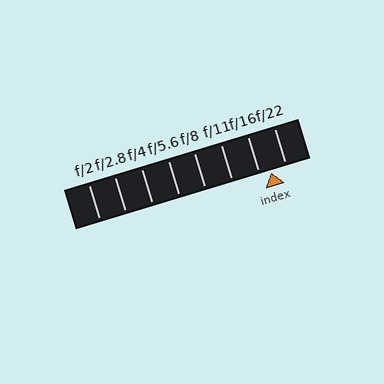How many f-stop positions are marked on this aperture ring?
There are 8 f-stop positions marked.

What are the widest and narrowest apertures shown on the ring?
The widest aperture shown is f/2 and the narrowest is f/22.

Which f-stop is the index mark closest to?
The index mark is closest to f/16.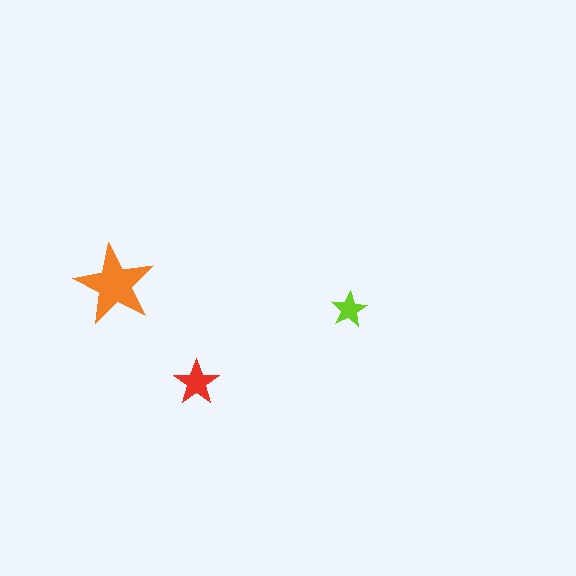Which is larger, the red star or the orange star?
The orange one.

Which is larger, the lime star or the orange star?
The orange one.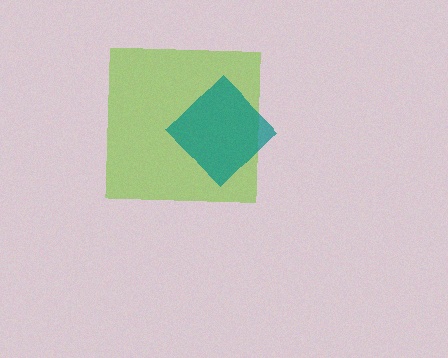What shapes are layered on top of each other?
The layered shapes are: a lime square, a teal diamond.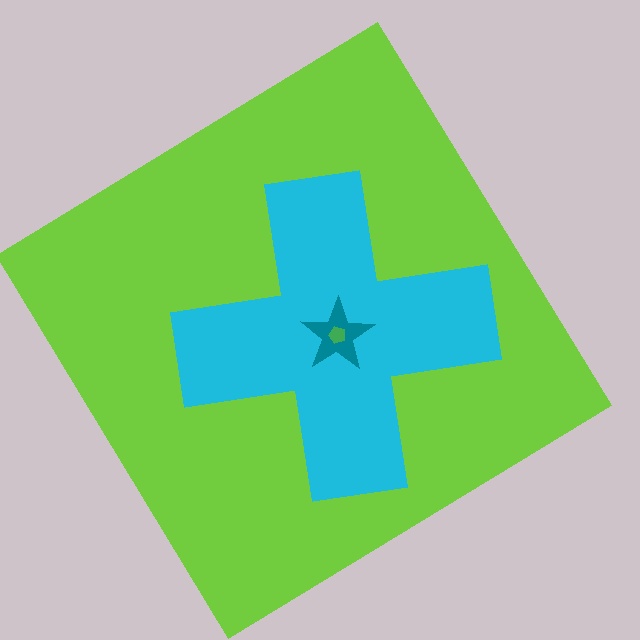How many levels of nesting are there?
4.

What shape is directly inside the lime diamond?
The cyan cross.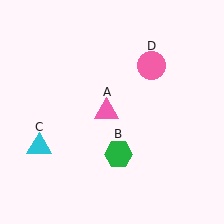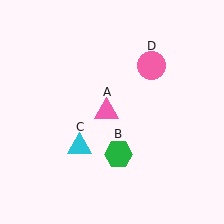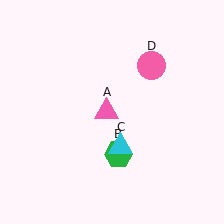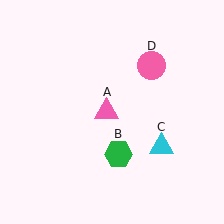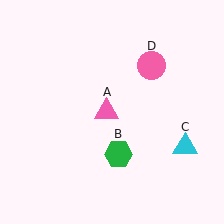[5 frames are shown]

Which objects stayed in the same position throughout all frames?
Pink triangle (object A) and green hexagon (object B) and pink circle (object D) remained stationary.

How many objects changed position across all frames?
1 object changed position: cyan triangle (object C).